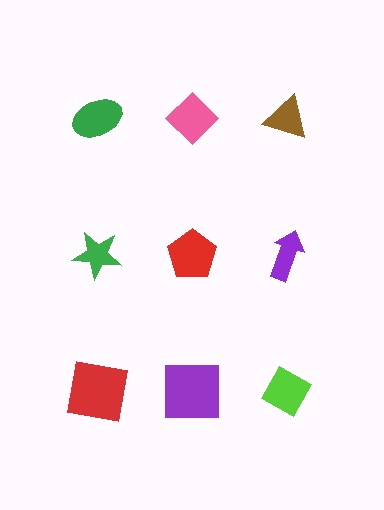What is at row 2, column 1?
A green star.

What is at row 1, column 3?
A brown triangle.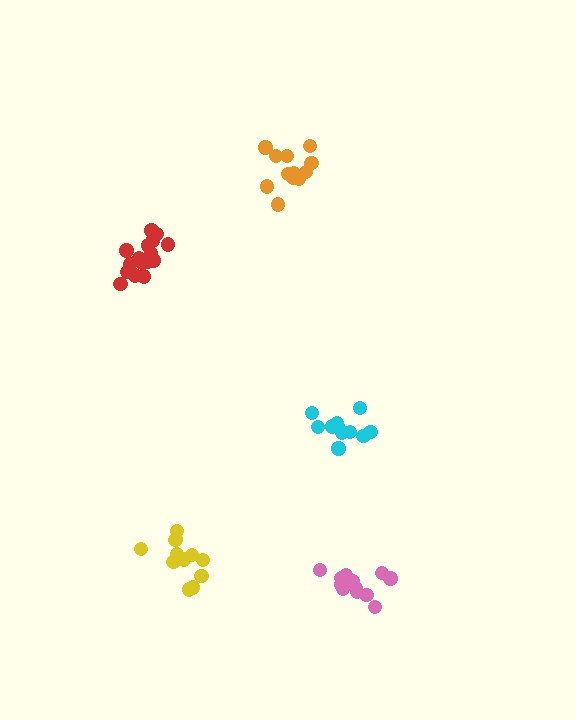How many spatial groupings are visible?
There are 5 spatial groupings.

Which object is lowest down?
The pink cluster is bottommost.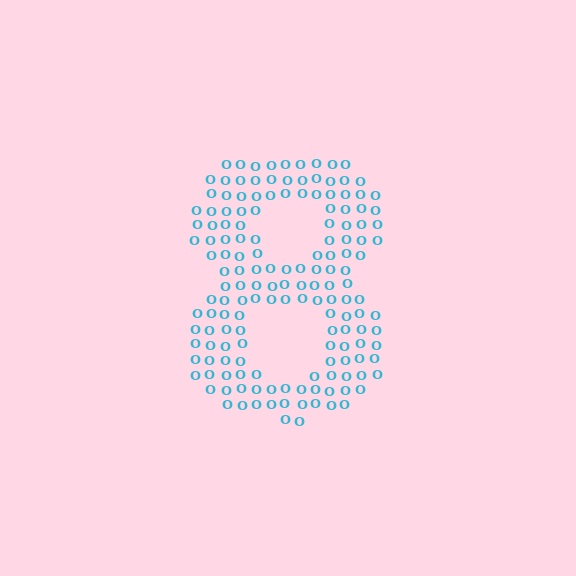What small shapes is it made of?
It is made of small letter O's.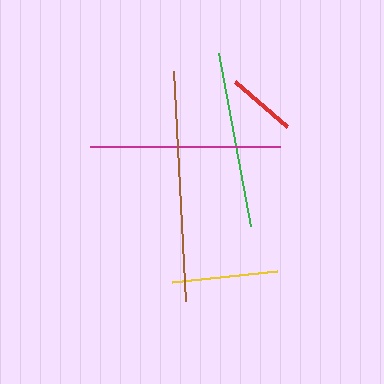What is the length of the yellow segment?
The yellow segment is approximately 106 pixels long.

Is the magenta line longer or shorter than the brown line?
The brown line is longer than the magenta line.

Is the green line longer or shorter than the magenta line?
The magenta line is longer than the green line.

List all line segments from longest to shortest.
From longest to shortest: brown, magenta, green, yellow, red.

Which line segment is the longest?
The brown line is the longest at approximately 230 pixels.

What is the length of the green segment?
The green segment is approximately 177 pixels long.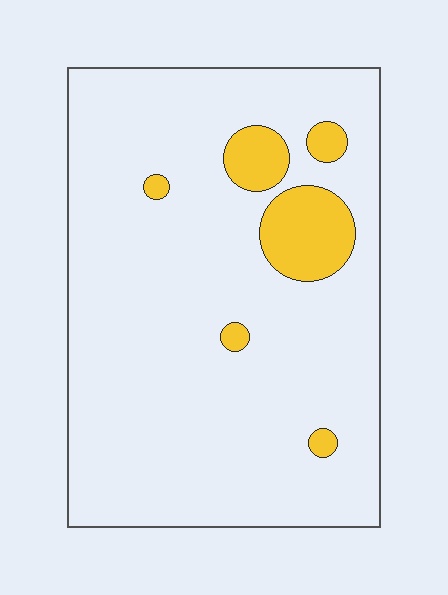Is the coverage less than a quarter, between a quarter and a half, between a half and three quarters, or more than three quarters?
Less than a quarter.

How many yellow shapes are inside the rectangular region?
6.